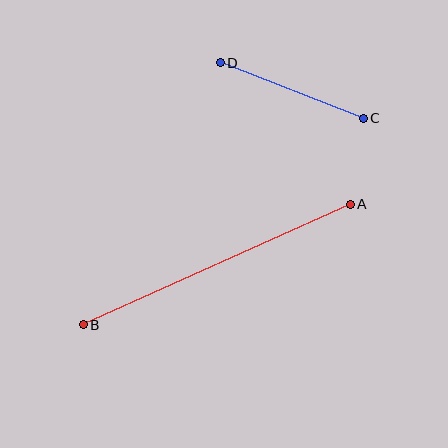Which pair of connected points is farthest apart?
Points A and B are farthest apart.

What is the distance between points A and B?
The distance is approximately 293 pixels.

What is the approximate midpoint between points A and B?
The midpoint is at approximately (217, 264) pixels.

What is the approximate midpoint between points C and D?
The midpoint is at approximately (292, 91) pixels.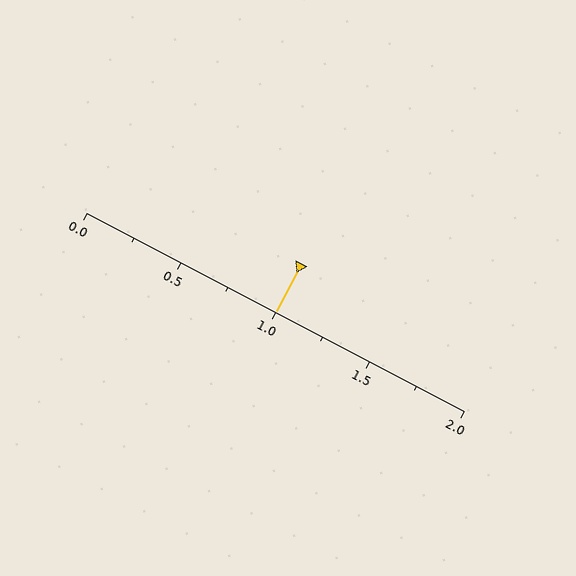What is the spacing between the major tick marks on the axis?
The major ticks are spaced 0.5 apart.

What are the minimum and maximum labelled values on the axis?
The axis runs from 0.0 to 2.0.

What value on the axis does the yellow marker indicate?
The marker indicates approximately 1.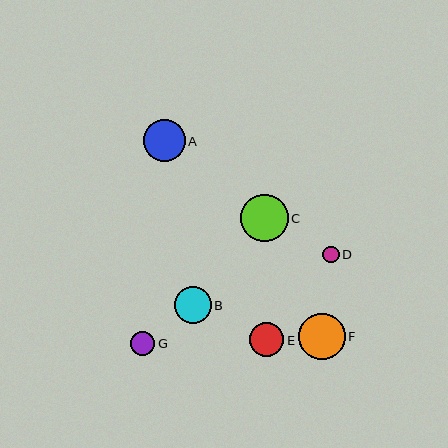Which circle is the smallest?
Circle D is the smallest with a size of approximately 16 pixels.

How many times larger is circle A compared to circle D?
Circle A is approximately 2.5 times the size of circle D.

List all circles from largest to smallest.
From largest to smallest: C, F, A, B, E, G, D.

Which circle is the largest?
Circle C is the largest with a size of approximately 48 pixels.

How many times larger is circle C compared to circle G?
Circle C is approximately 2.0 times the size of circle G.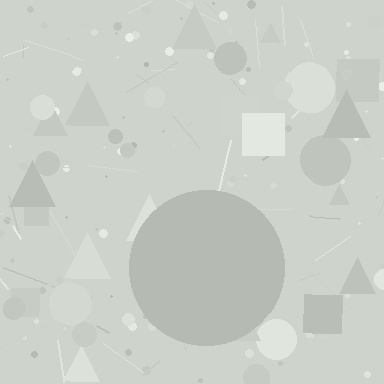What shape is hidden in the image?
A circle is hidden in the image.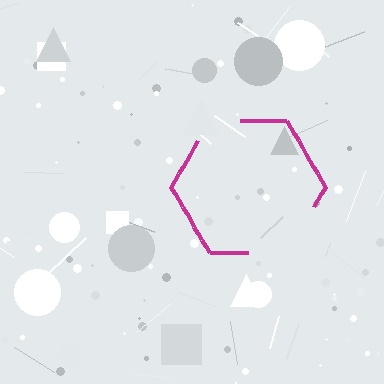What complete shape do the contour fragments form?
The contour fragments form a hexagon.